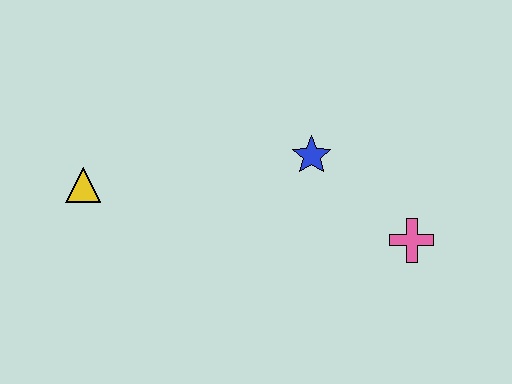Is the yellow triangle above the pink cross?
Yes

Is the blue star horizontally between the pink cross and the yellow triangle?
Yes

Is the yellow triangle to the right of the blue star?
No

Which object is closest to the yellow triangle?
The blue star is closest to the yellow triangle.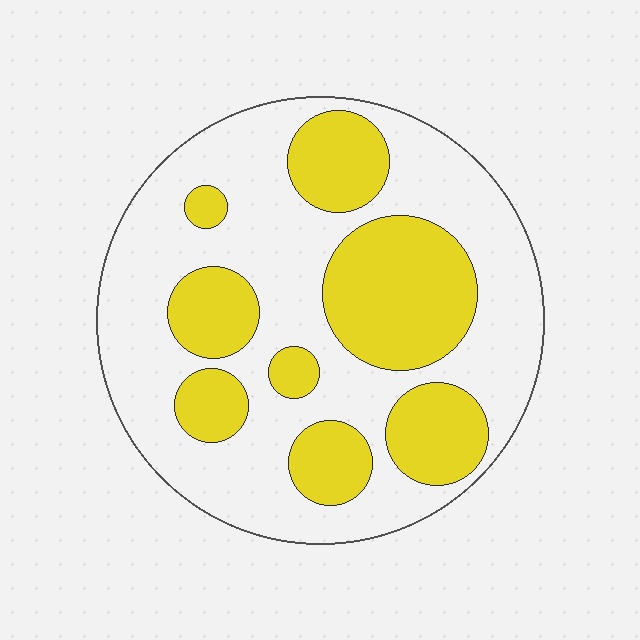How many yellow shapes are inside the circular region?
8.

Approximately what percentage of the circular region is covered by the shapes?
Approximately 35%.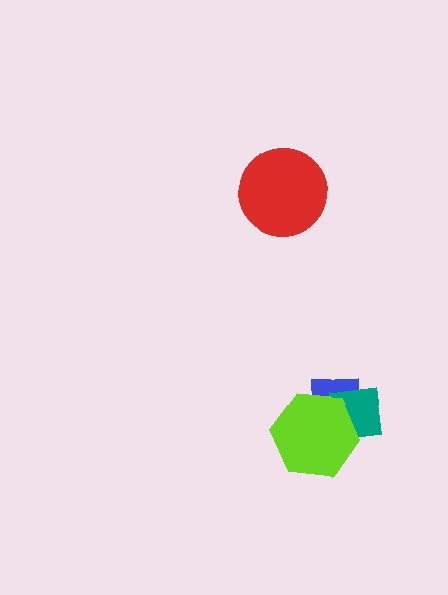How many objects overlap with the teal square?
2 objects overlap with the teal square.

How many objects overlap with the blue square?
2 objects overlap with the blue square.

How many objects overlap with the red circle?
0 objects overlap with the red circle.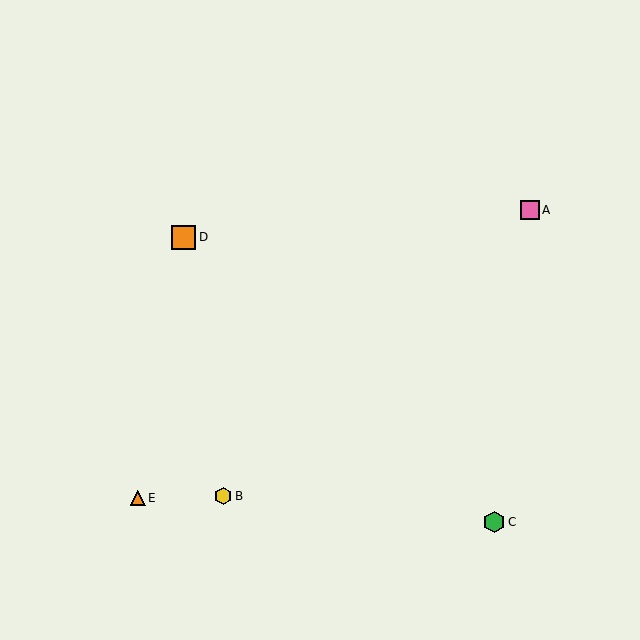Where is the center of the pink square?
The center of the pink square is at (530, 210).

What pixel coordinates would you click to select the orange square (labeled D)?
Click at (183, 237) to select the orange square D.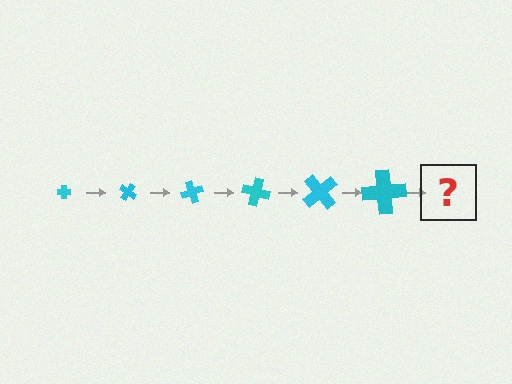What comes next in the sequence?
The next element should be a cross, larger than the previous one and rotated 210 degrees from the start.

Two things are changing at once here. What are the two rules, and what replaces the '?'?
The two rules are that the cross grows larger each step and it rotates 35 degrees each step. The '?' should be a cross, larger than the previous one and rotated 210 degrees from the start.